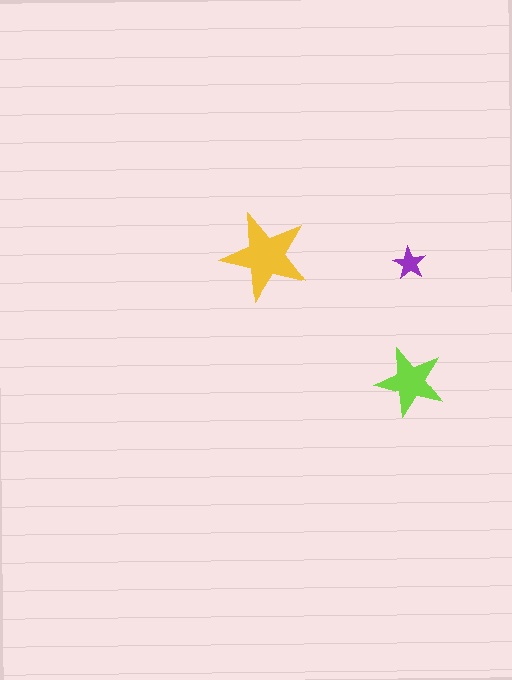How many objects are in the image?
There are 3 objects in the image.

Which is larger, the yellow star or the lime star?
The yellow one.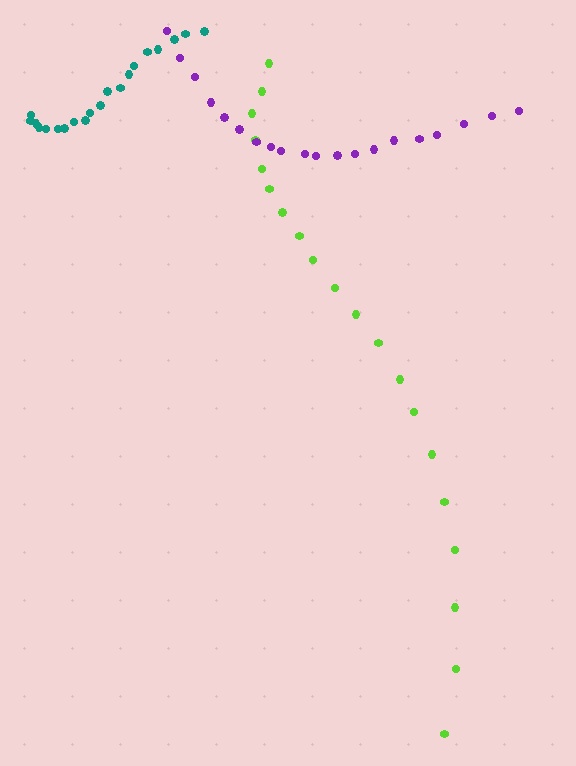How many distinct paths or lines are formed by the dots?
There are 3 distinct paths.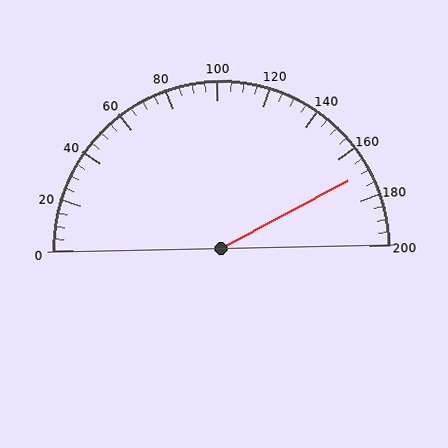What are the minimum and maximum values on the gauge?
The gauge ranges from 0 to 200.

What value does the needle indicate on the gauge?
The needle indicates approximately 170.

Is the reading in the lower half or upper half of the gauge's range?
The reading is in the upper half of the range (0 to 200).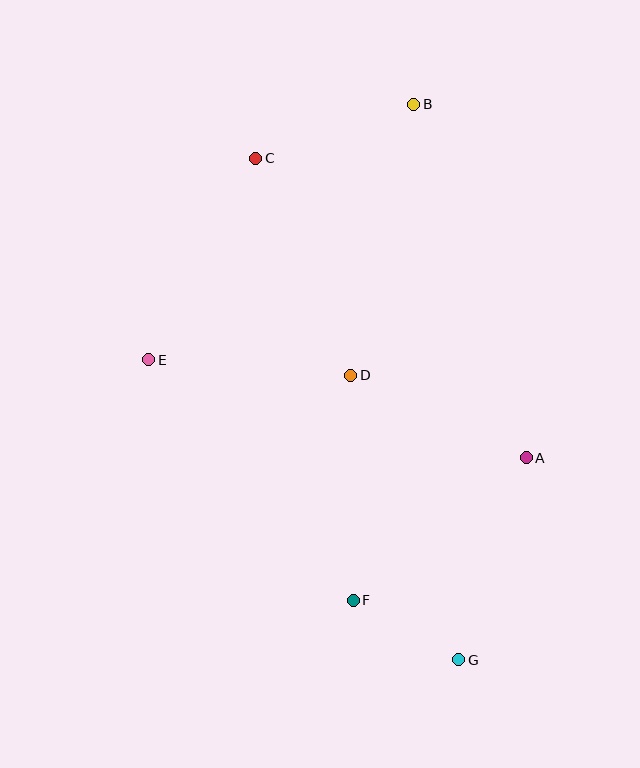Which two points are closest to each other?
Points F and G are closest to each other.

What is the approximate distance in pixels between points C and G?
The distance between C and G is approximately 541 pixels.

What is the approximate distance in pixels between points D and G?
The distance between D and G is approximately 304 pixels.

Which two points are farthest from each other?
Points B and G are farthest from each other.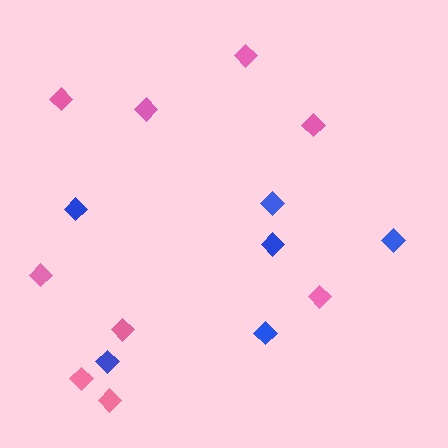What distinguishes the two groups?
There are 2 groups: one group of pink diamonds (9) and one group of blue diamonds (6).